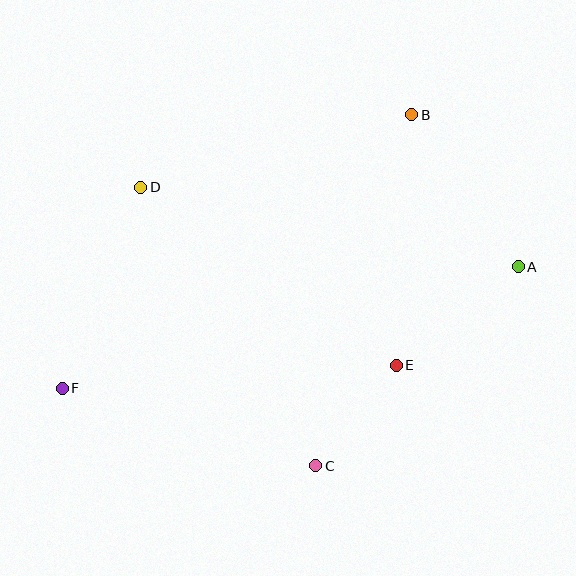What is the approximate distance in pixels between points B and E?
The distance between B and E is approximately 251 pixels.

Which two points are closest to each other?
Points C and E are closest to each other.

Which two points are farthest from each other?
Points A and F are farthest from each other.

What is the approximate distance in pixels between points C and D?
The distance between C and D is approximately 329 pixels.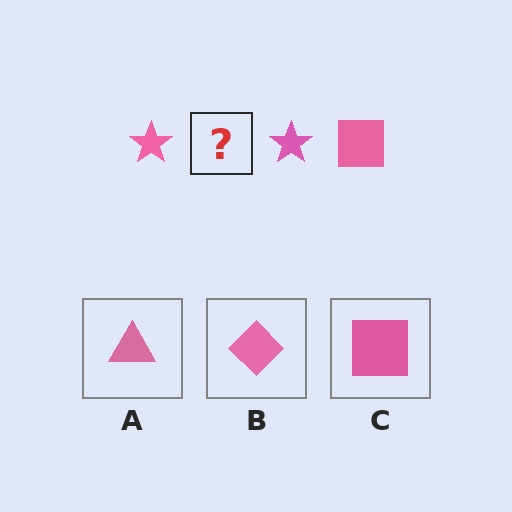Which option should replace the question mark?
Option C.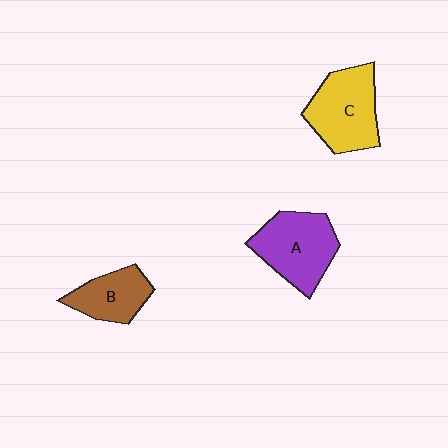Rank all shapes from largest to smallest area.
From largest to smallest: C (yellow), A (purple), B (brown).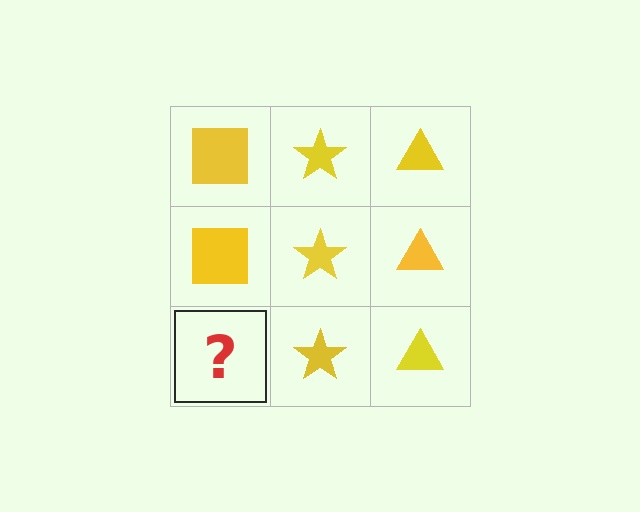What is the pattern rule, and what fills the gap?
The rule is that each column has a consistent shape. The gap should be filled with a yellow square.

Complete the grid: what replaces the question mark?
The question mark should be replaced with a yellow square.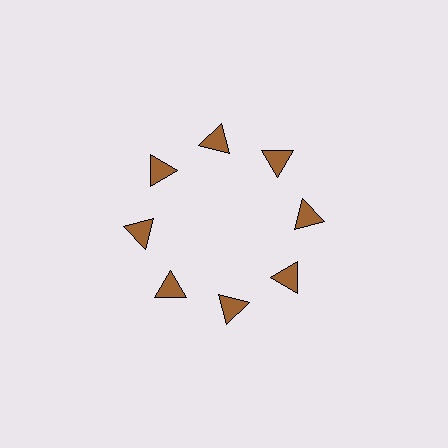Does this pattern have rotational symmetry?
Yes, this pattern has 8-fold rotational symmetry. It looks the same after rotating 45 degrees around the center.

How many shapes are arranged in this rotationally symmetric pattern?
There are 8 shapes, arranged in 8 groups of 1.